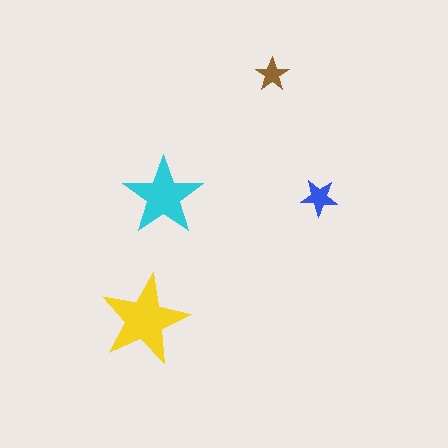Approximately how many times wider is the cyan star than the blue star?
About 2 times wider.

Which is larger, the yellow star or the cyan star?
The yellow one.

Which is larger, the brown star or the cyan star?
The cyan one.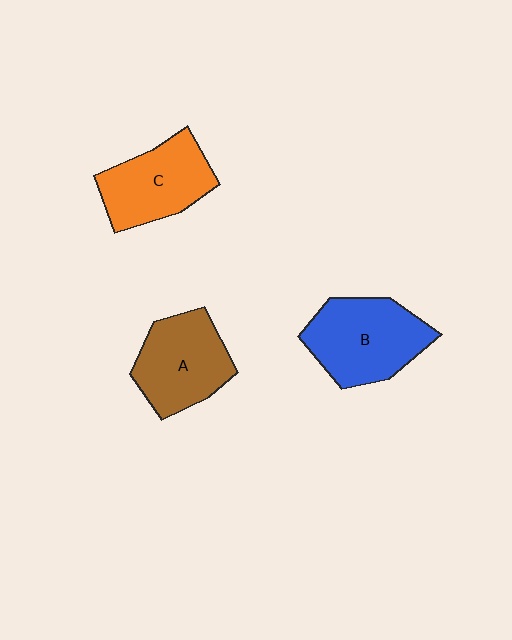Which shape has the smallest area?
Shape C (orange).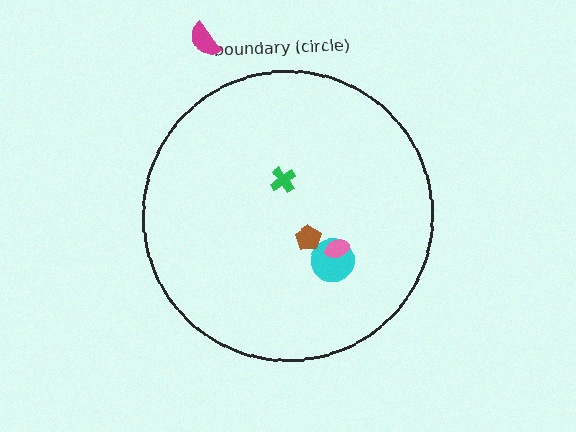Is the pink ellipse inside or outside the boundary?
Inside.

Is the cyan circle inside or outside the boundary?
Inside.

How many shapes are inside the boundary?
4 inside, 1 outside.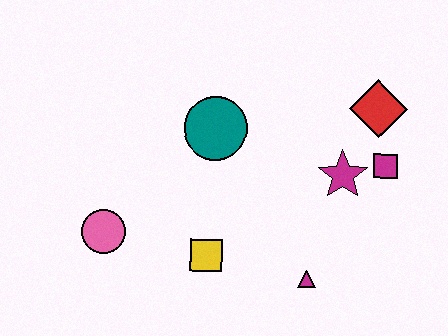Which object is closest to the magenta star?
The magenta square is closest to the magenta star.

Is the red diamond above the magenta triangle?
Yes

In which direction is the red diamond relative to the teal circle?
The red diamond is to the right of the teal circle.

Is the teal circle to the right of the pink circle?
Yes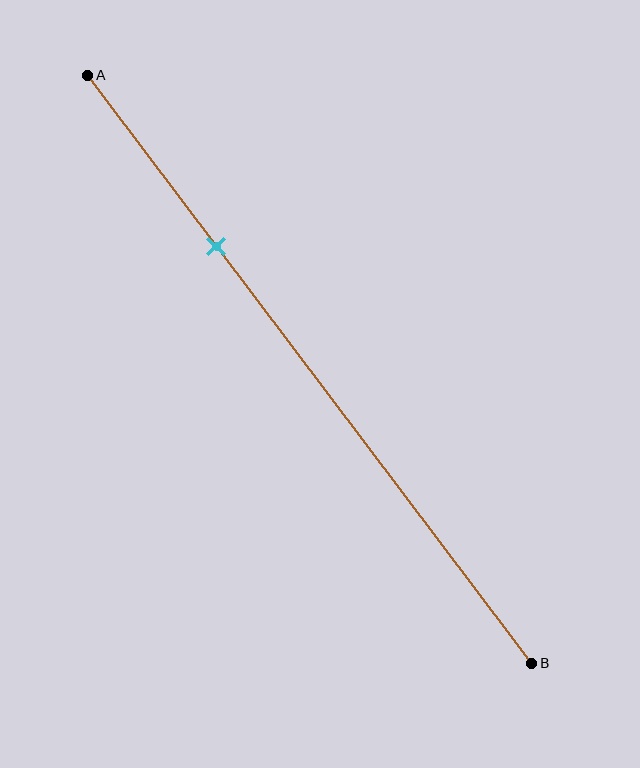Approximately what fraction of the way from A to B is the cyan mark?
The cyan mark is approximately 30% of the way from A to B.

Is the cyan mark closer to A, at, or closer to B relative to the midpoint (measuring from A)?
The cyan mark is closer to point A than the midpoint of segment AB.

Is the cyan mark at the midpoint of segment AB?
No, the mark is at about 30% from A, not at the 50% midpoint.